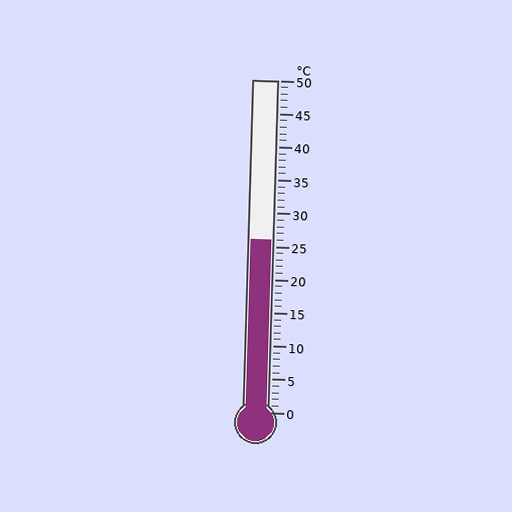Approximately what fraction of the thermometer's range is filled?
The thermometer is filled to approximately 50% of its range.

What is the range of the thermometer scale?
The thermometer scale ranges from 0°C to 50°C.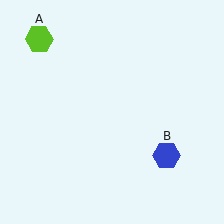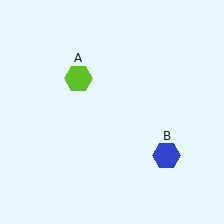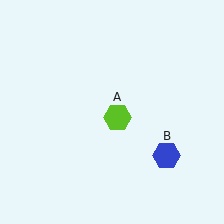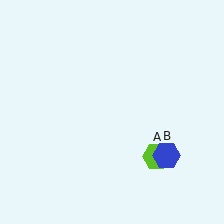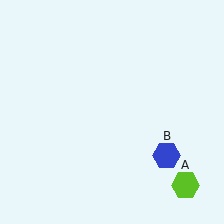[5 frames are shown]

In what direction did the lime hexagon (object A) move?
The lime hexagon (object A) moved down and to the right.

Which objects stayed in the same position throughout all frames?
Blue hexagon (object B) remained stationary.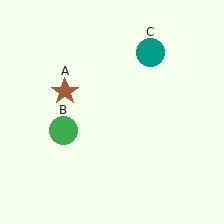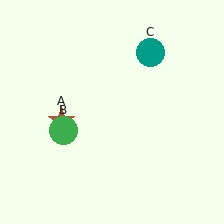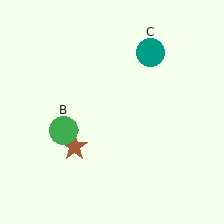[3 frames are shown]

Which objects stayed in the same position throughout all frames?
Green circle (object B) and teal circle (object C) remained stationary.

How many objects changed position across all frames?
1 object changed position: brown star (object A).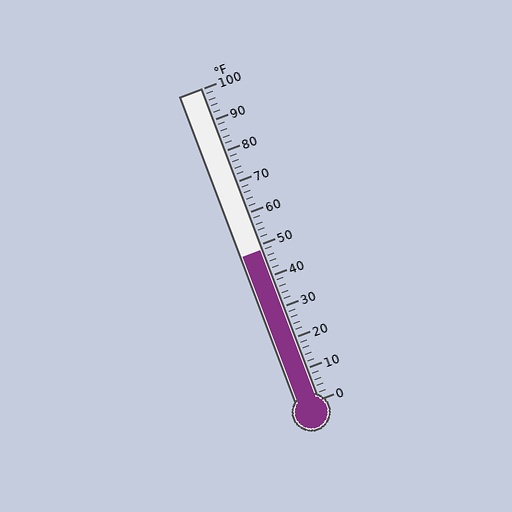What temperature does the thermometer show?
The thermometer shows approximately 48°F.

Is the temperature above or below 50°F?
The temperature is below 50°F.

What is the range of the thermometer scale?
The thermometer scale ranges from 0°F to 100°F.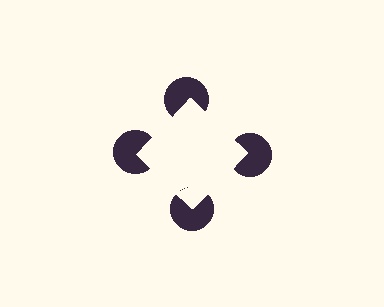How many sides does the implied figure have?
4 sides.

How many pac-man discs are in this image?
There are 4 — one at each vertex of the illusory square.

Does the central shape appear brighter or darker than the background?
It typically appears slightly brighter than the background, even though no actual brightness change is drawn.